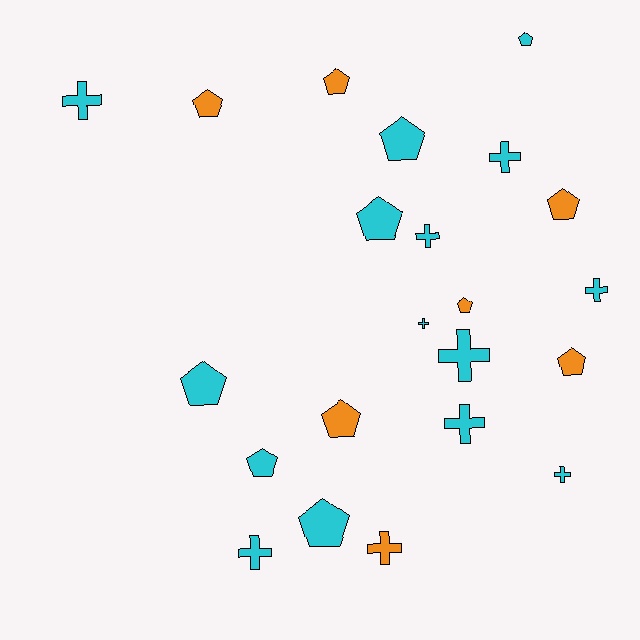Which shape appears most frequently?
Pentagon, with 12 objects.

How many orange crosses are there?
There is 1 orange cross.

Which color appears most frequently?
Cyan, with 15 objects.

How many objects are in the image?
There are 22 objects.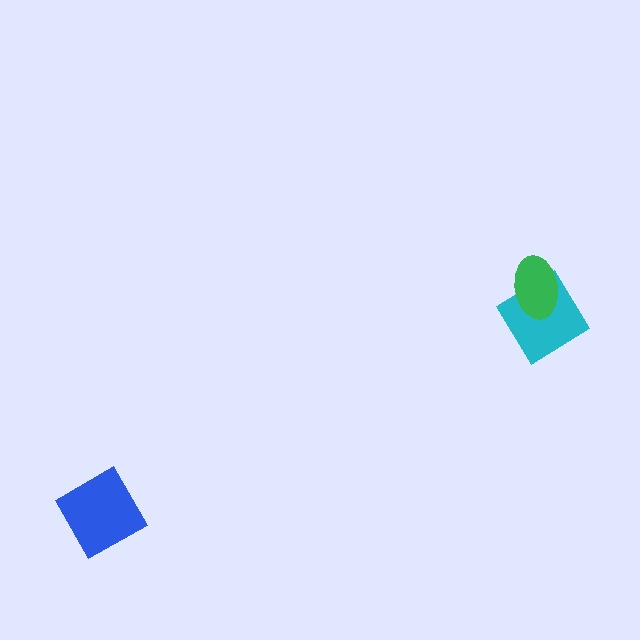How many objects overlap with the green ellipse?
1 object overlaps with the green ellipse.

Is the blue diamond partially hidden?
No, no other shape covers it.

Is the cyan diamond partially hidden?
Yes, it is partially covered by another shape.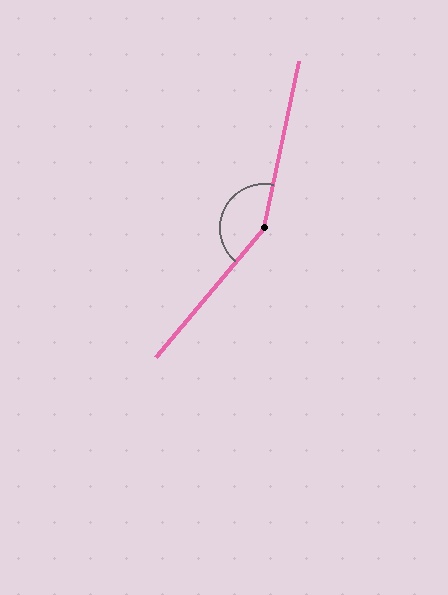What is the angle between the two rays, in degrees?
Approximately 152 degrees.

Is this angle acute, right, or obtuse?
It is obtuse.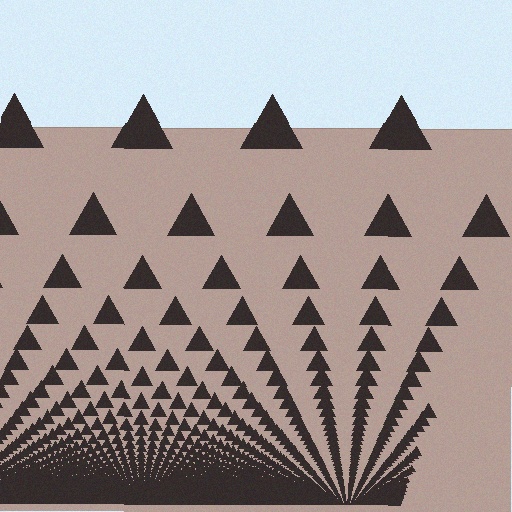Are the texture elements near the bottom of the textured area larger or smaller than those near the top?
Smaller. The gradient is inverted — elements near the bottom are smaller and denser.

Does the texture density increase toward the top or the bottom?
Density increases toward the bottom.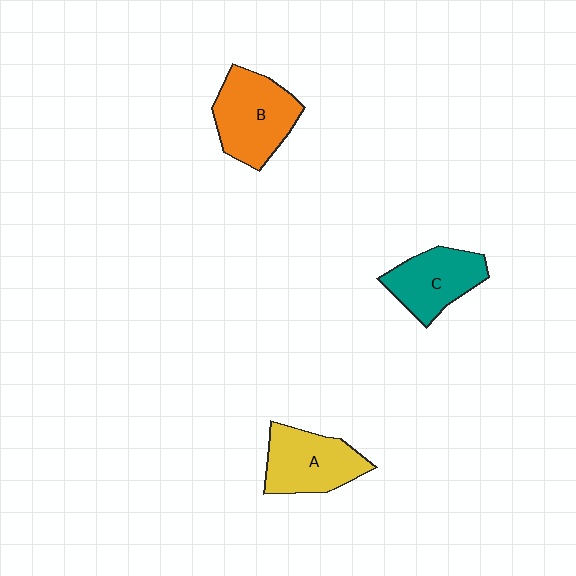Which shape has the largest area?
Shape B (orange).